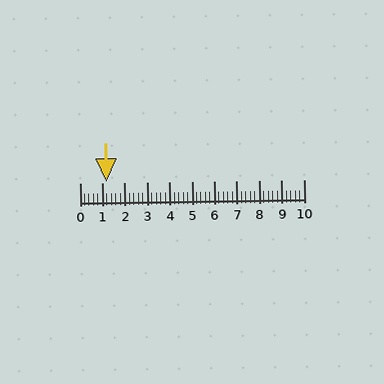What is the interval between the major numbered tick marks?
The major tick marks are spaced 1 units apart.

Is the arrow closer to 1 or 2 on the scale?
The arrow is closer to 1.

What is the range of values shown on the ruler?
The ruler shows values from 0 to 10.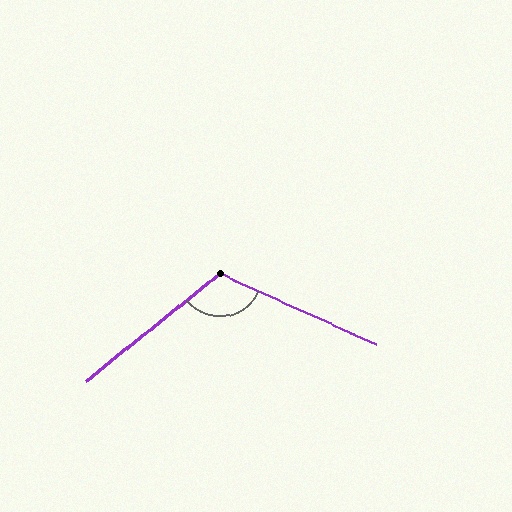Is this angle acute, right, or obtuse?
It is obtuse.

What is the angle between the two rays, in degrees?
Approximately 117 degrees.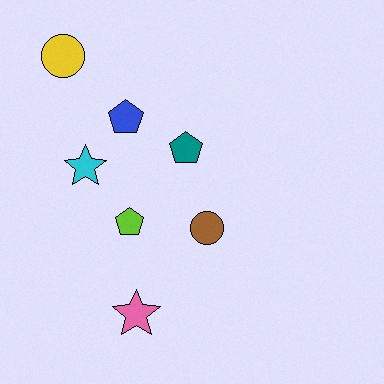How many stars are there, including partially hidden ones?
There are 2 stars.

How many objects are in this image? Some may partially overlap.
There are 7 objects.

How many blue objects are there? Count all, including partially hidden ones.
There is 1 blue object.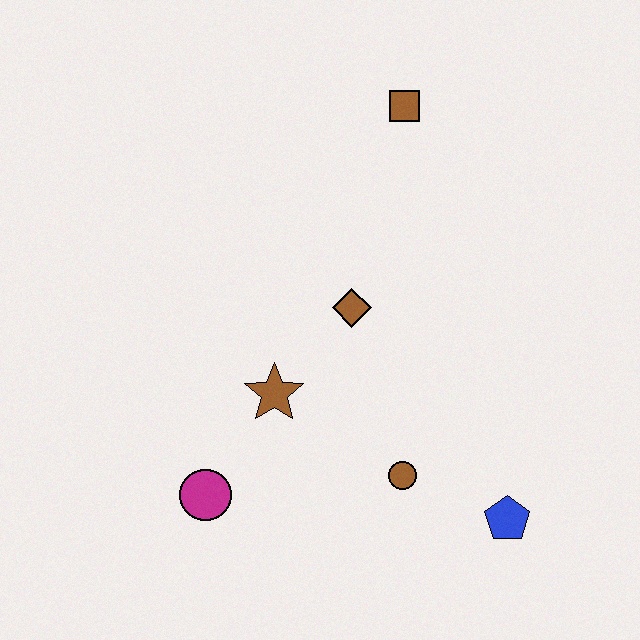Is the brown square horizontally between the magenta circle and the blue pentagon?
Yes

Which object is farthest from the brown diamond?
The blue pentagon is farthest from the brown diamond.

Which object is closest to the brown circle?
The blue pentagon is closest to the brown circle.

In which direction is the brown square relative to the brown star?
The brown square is above the brown star.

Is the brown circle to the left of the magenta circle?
No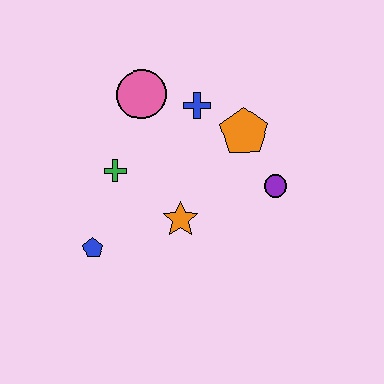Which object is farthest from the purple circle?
The blue pentagon is farthest from the purple circle.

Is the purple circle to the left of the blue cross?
No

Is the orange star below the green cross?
Yes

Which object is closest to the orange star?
The green cross is closest to the orange star.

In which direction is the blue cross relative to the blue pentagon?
The blue cross is above the blue pentagon.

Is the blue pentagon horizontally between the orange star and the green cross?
No